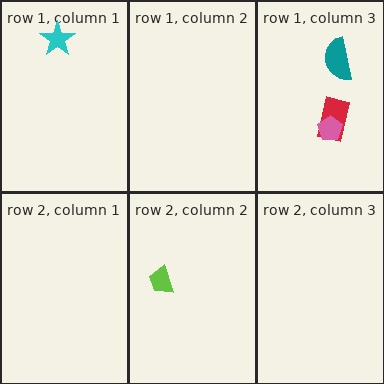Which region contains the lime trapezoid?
The row 2, column 2 region.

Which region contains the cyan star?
The row 1, column 1 region.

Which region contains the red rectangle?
The row 1, column 3 region.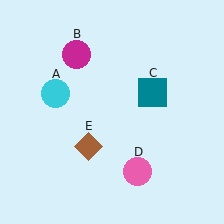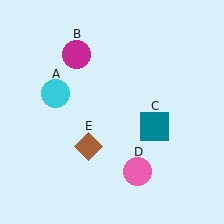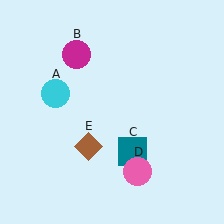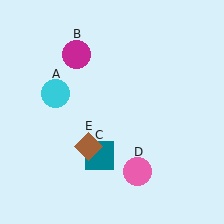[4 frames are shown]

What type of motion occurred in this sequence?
The teal square (object C) rotated clockwise around the center of the scene.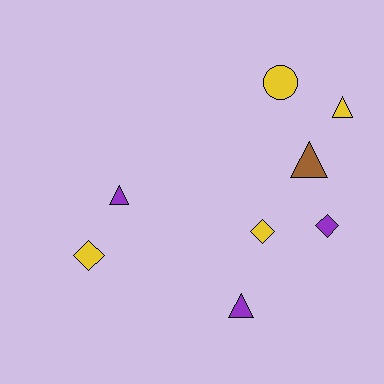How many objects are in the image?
There are 8 objects.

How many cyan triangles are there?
There are no cyan triangles.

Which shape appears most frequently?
Triangle, with 4 objects.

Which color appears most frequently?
Yellow, with 4 objects.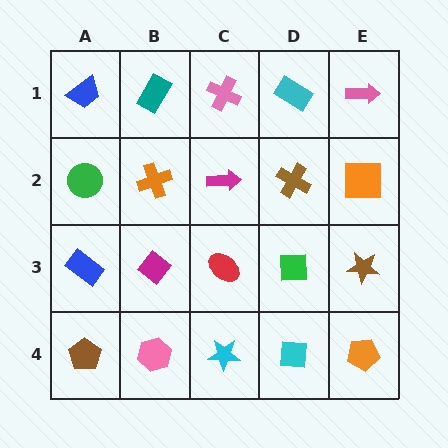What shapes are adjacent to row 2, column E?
A pink arrow (row 1, column E), a brown star (row 3, column E), a brown cross (row 2, column D).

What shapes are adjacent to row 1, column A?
A green circle (row 2, column A), a teal rectangle (row 1, column B).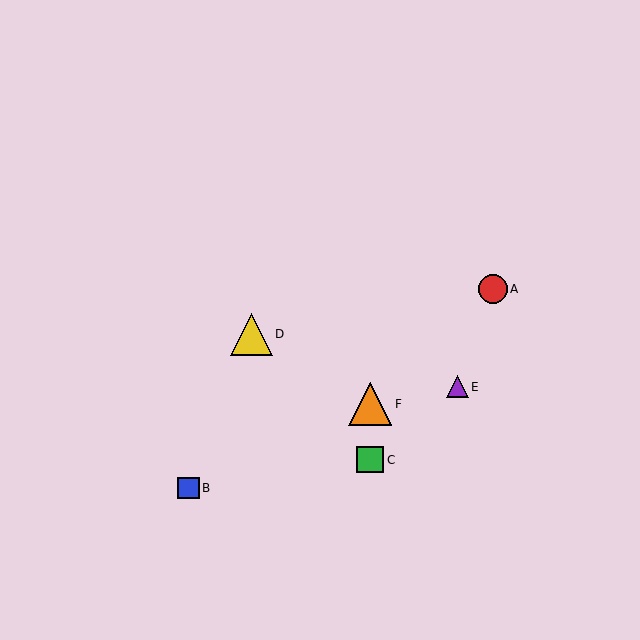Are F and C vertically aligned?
Yes, both are at x≈370.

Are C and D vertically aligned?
No, C is at x≈370 and D is at x≈251.